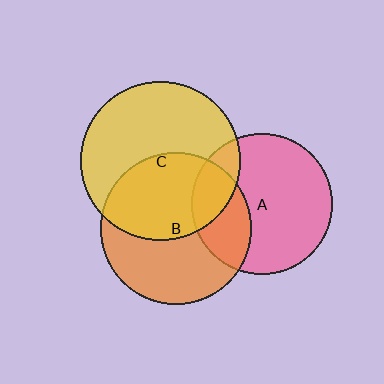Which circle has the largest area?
Circle C (yellow).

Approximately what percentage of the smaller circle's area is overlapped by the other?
Approximately 50%.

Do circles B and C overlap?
Yes.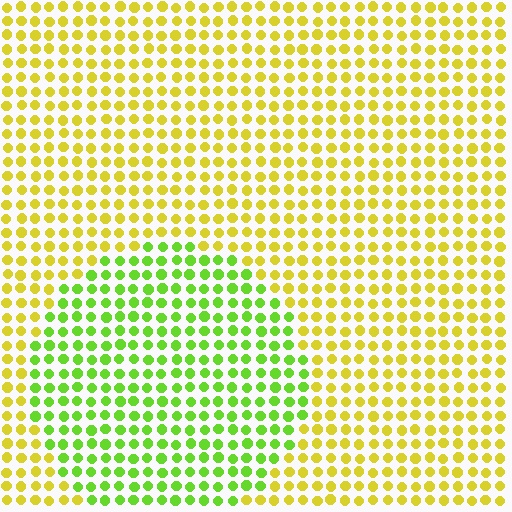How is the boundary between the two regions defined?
The boundary is defined purely by a slight shift in hue (about 43 degrees). Spacing, size, and orientation are identical on both sides.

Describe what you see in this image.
The image is filled with small yellow elements in a uniform arrangement. A circle-shaped region is visible where the elements are tinted to a slightly different hue, forming a subtle color boundary.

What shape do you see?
I see a circle.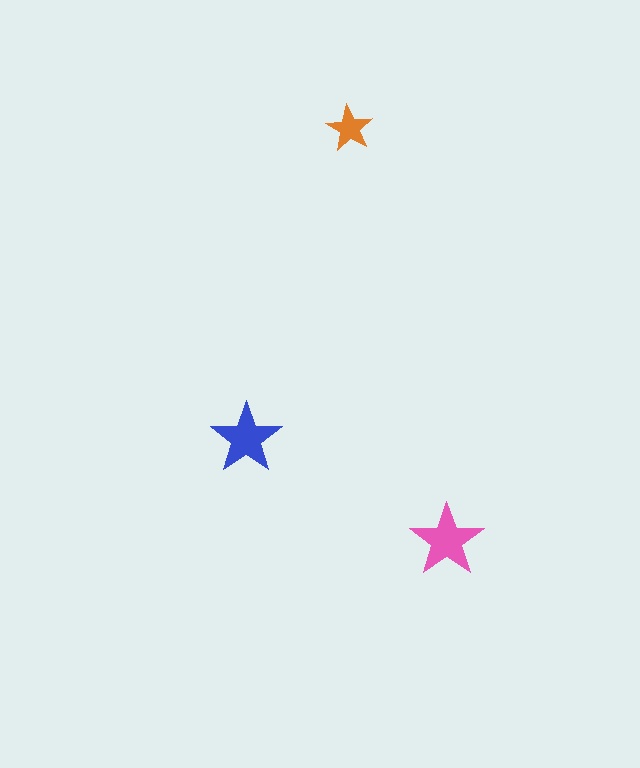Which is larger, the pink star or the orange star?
The pink one.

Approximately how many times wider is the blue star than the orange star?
About 1.5 times wider.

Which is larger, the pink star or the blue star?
The pink one.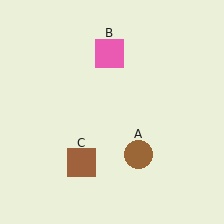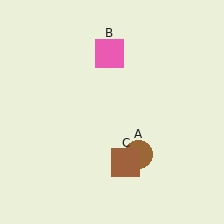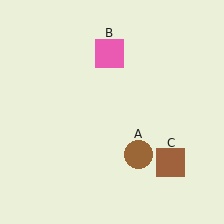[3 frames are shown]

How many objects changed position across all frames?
1 object changed position: brown square (object C).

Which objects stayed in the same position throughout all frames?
Brown circle (object A) and pink square (object B) remained stationary.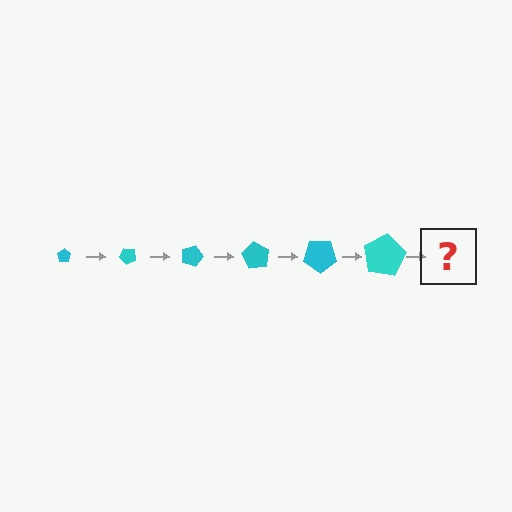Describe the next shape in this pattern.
It should be a pentagon, larger than the previous one and rotated 270 degrees from the start.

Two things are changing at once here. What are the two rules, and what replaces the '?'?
The two rules are that the pentagon grows larger each step and it rotates 45 degrees each step. The '?' should be a pentagon, larger than the previous one and rotated 270 degrees from the start.